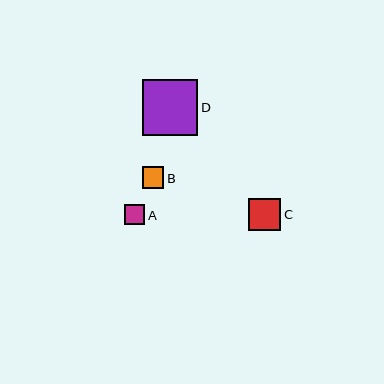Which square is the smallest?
Square A is the smallest with a size of approximately 20 pixels.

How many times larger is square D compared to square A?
Square D is approximately 2.8 times the size of square A.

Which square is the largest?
Square D is the largest with a size of approximately 56 pixels.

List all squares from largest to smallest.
From largest to smallest: D, C, B, A.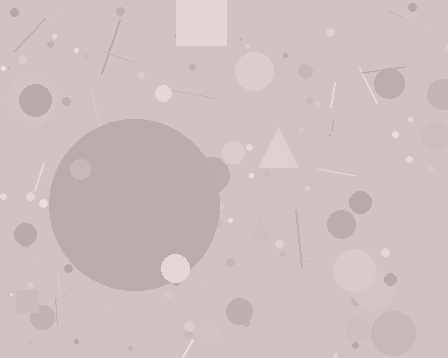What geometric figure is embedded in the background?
A circle is embedded in the background.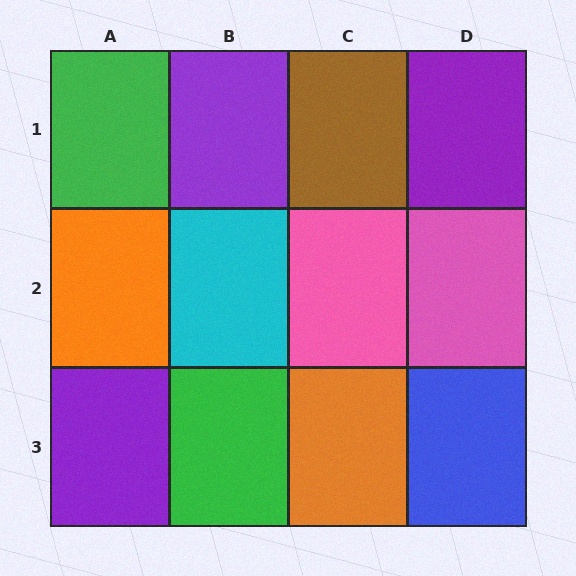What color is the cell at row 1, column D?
Purple.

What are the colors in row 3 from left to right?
Purple, green, orange, blue.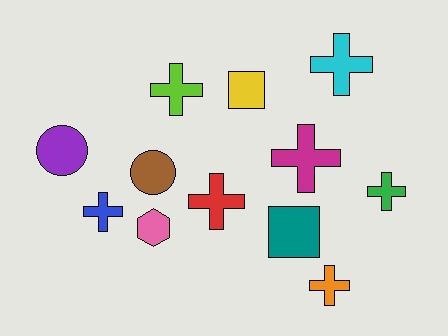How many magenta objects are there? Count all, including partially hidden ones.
There is 1 magenta object.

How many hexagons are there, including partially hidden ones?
There is 1 hexagon.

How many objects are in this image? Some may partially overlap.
There are 12 objects.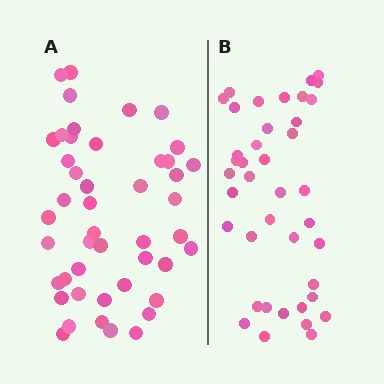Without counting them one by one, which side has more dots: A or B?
Region A (the left region) has more dots.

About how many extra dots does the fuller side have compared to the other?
Region A has about 6 more dots than region B.